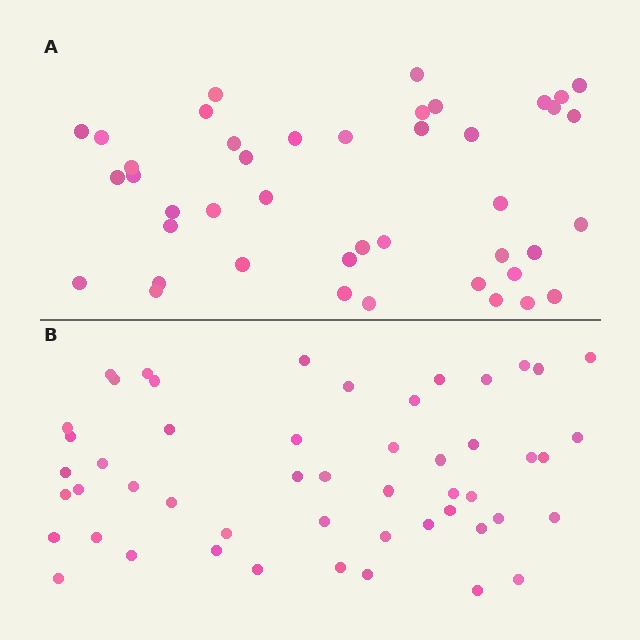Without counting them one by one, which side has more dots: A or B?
Region B (the bottom region) has more dots.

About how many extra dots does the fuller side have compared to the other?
Region B has roughly 8 or so more dots than region A.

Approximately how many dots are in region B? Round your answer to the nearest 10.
About 50 dots. (The exact count is 51, which rounds to 50.)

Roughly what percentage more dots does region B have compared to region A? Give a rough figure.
About 20% more.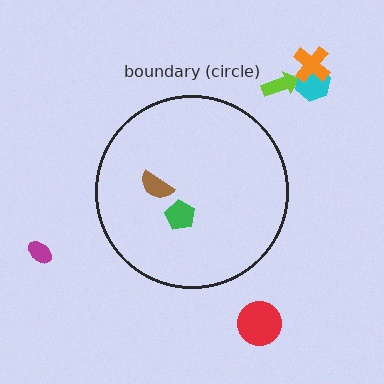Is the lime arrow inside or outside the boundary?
Outside.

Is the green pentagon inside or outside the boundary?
Inside.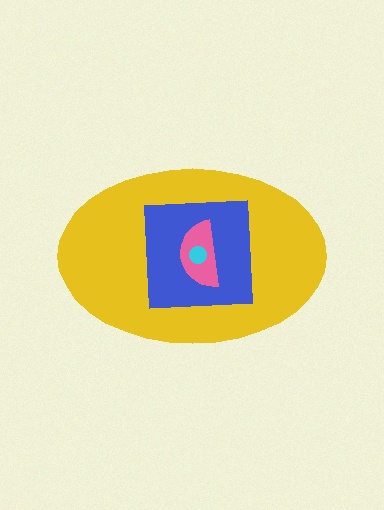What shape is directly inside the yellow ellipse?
The blue square.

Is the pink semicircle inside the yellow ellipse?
Yes.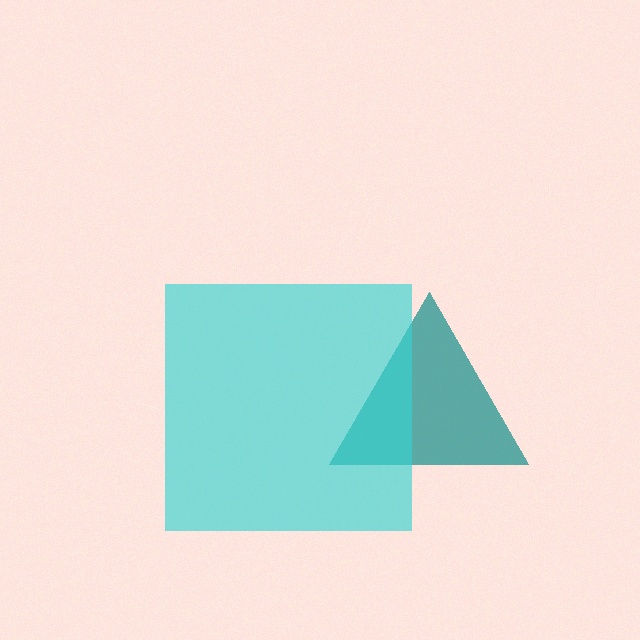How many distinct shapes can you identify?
There are 2 distinct shapes: a teal triangle, a cyan square.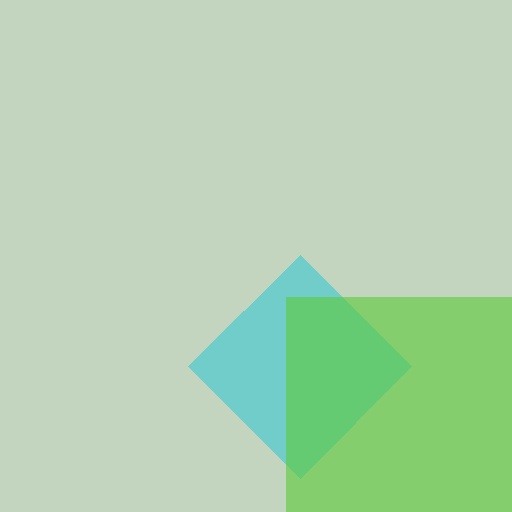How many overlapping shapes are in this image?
There are 2 overlapping shapes in the image.